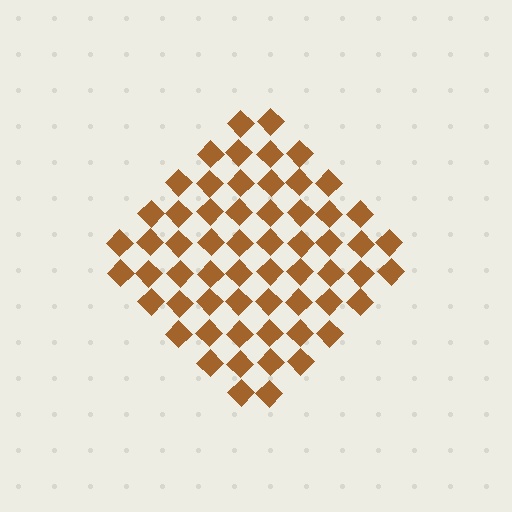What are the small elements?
The small elements are diamonds.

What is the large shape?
The large shape is a diamond.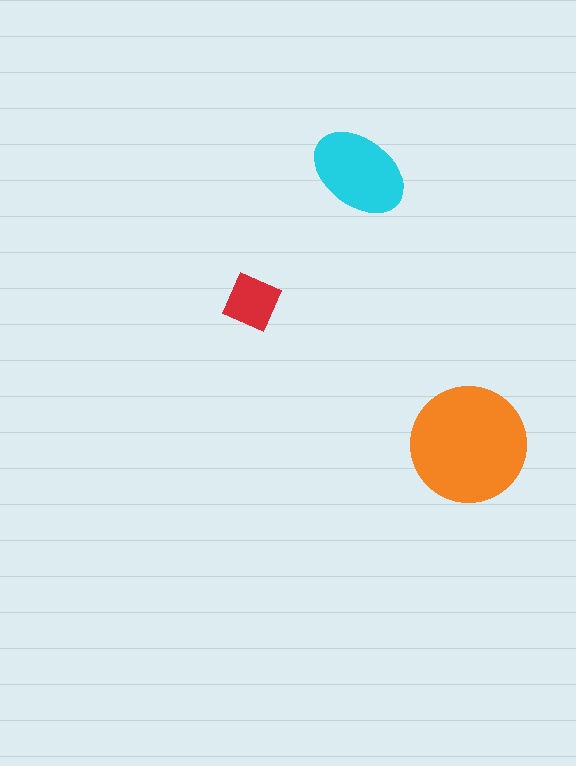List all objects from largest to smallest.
The orange circle, the cyan ellipse, the red square.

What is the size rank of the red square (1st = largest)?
3rd.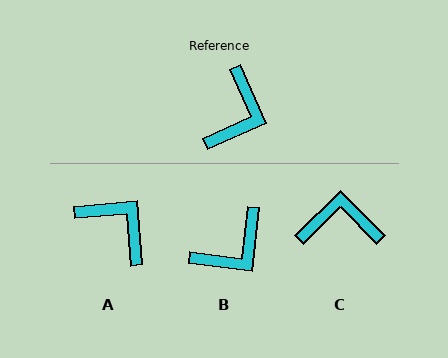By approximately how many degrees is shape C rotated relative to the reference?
Approximately 111 degrees counter-clockwise.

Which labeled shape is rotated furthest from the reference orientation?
C, about 111 degrees away.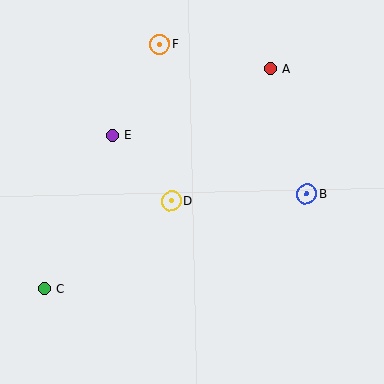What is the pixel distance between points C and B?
The distance between C and B is 279 pixels.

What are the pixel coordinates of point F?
Point F is at (159, 44).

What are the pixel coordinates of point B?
Point B is at (307, 194).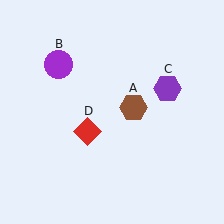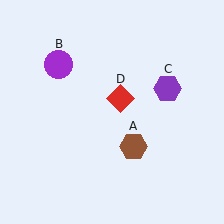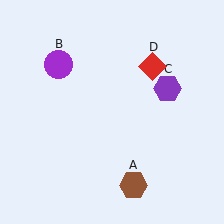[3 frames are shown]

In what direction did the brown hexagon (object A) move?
The brown hexagon (object A) moved down.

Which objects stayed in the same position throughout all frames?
Purple circle (object B) and purple hexagon (object C) remained stationary.